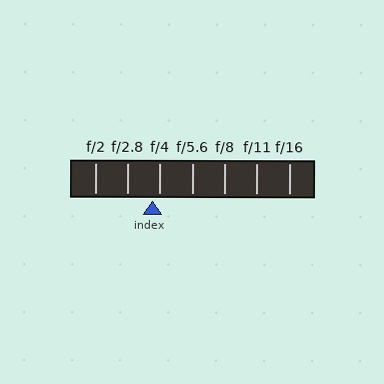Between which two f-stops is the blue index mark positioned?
The index mark is between f/2.8 and f/4.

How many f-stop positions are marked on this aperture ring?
There are 7 f-stop positions marked.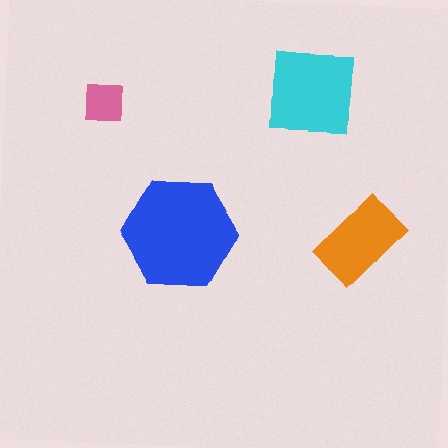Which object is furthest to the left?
The pink square is leftmost.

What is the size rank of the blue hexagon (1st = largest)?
1st.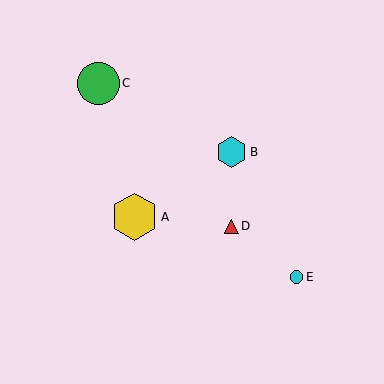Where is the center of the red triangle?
The center of the red triangle is at (231, 226).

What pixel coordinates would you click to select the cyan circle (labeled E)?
Click at (297, 277) to select the cyan circle E.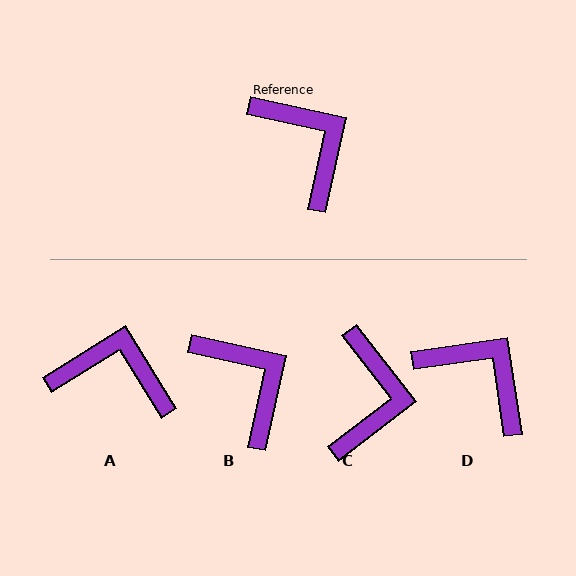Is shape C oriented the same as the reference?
No, it is off by about 40 degrees.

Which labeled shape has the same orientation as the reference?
B.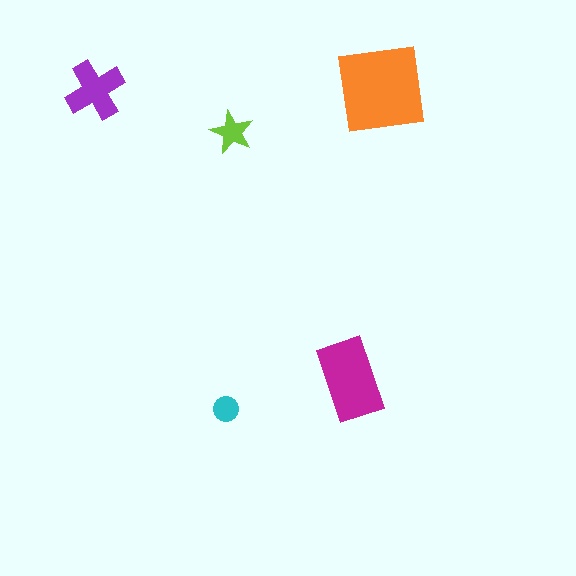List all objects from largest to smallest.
The orange square, the magenta rectangle, the purple cross, the lime star, the cyan circle.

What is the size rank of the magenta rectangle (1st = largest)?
2nd.